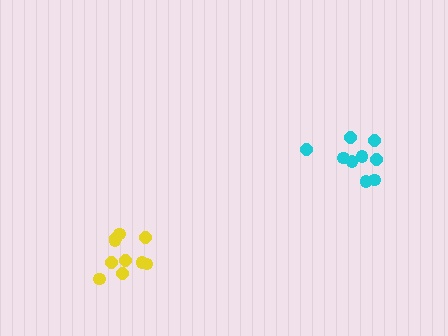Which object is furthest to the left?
The yellow cluster is leftmost.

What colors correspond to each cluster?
The clusters are colored: yellow, cyan.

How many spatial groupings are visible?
There are 2 spatial groupings.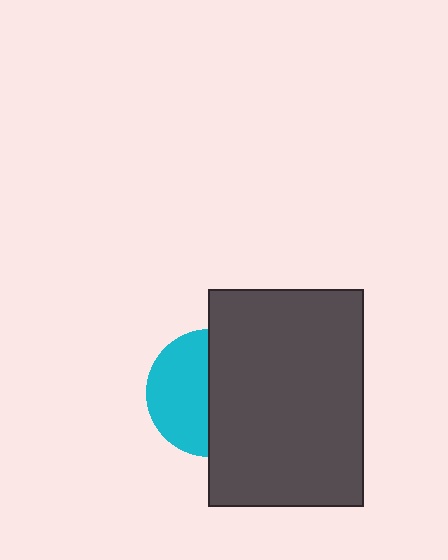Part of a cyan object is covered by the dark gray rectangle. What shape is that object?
It is a circle.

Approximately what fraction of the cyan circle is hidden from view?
Roughly 52% of the cyan circle is hidden behind the dark gray rectangle.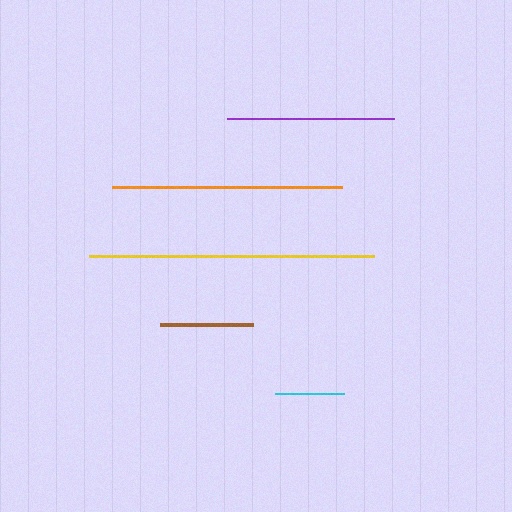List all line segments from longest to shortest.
From longest to shortest: yellow, orange, purple, brown, cyan.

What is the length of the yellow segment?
The yellow segment is approximately 285 pixels long.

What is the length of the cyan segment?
The cyan segment is approximately 69 pixels long.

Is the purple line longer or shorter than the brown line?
The purple line is longer than the brown line.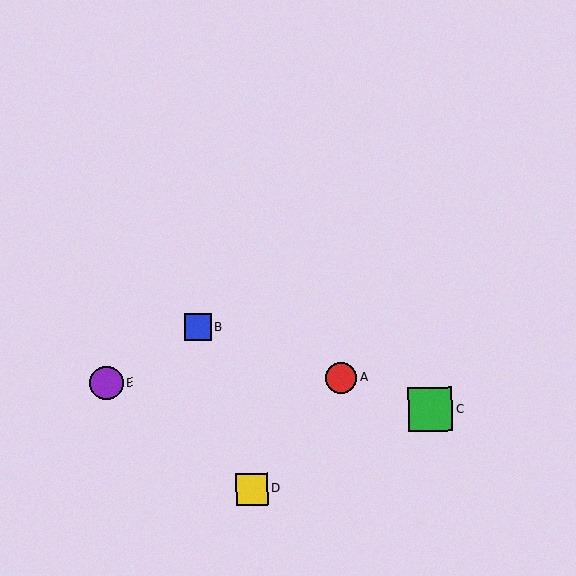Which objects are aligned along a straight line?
Objects A, B, C are aligned along a straight line.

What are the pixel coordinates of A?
Object A is at (341, 378).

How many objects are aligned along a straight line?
3 objects (A, B, C) are aligned along a straight line.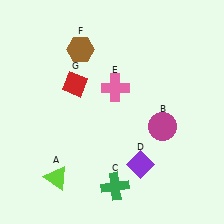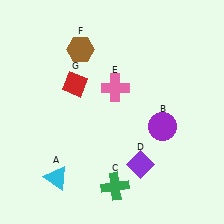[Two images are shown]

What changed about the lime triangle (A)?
In Image 1, A is lime. In Image 2, it changed to cyan.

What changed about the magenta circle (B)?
In Image 1, B is magenta. In Image 2, it changed to purple.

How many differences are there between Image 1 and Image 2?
There are 2 differences between the two images.